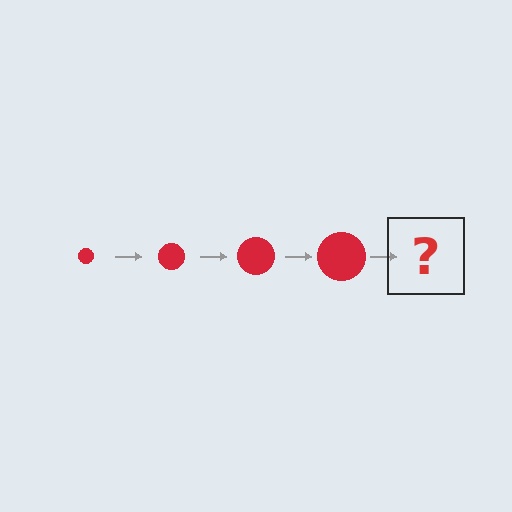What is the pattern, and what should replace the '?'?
The pattern is that the circle gets progressively larger each step. The '?' should be a red circle, larger than the previous one.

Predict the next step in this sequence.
The next step is a red circle, larger than the previous one.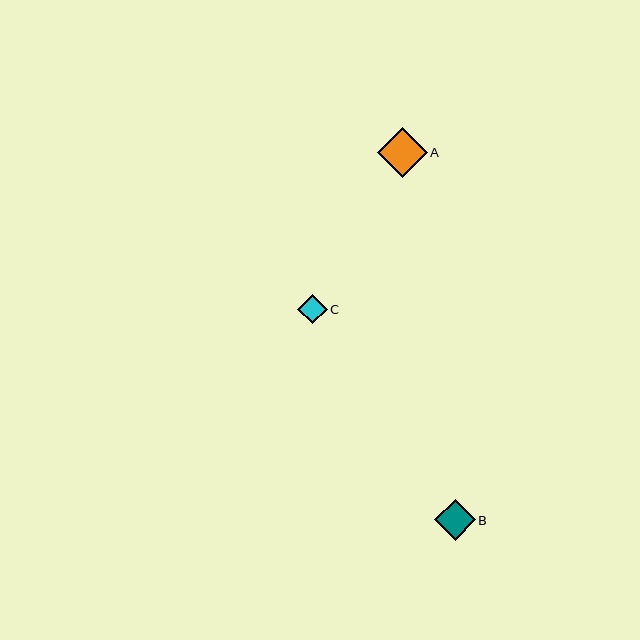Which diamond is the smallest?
Diamond C is the smallest with a size of approximately 30 pixels.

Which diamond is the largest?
Diamond A is the largest with a size of approximately 49 pixels.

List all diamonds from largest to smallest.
From largest to smallest: A, B, C.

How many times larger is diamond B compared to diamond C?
Diamond B is approximately 1.4 times the size of diamond C.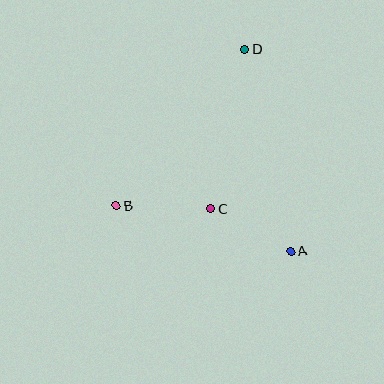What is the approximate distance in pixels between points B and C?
The distance between B and C is approximately 94 pixels.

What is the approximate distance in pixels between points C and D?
The distance between C and D is approximately 163 pixels.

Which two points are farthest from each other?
Points A and D are farthest from each other.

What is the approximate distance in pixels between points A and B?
The distance between A and B is approximately 180 pixels.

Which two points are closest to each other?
Points A and C are closest to each other.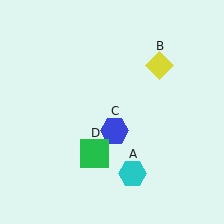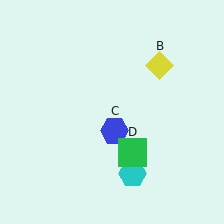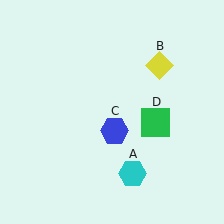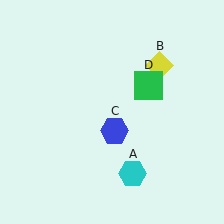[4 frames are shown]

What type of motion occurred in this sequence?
The green square (object D) rotated counterclockwise around the center of the scene.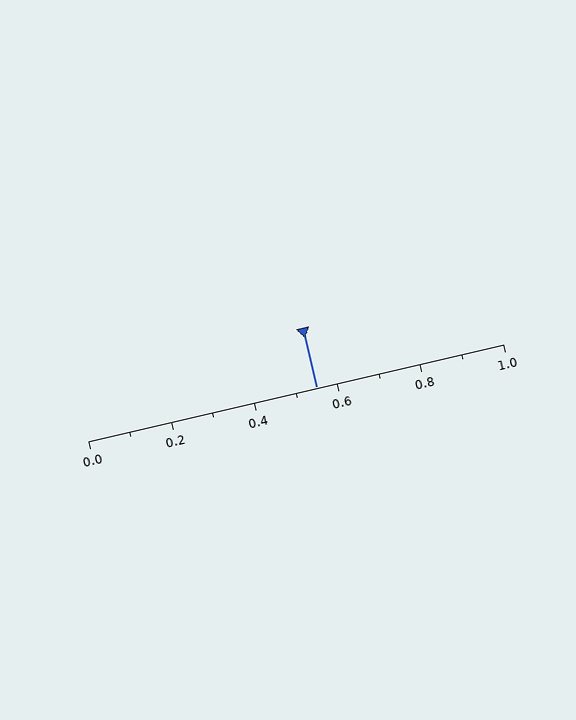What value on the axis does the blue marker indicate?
The marker indicates approximately 0.55.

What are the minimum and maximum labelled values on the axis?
The axis runs from 0.0 to 1.0.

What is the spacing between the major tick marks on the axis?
The major ticks are spaced 0.2 apart.